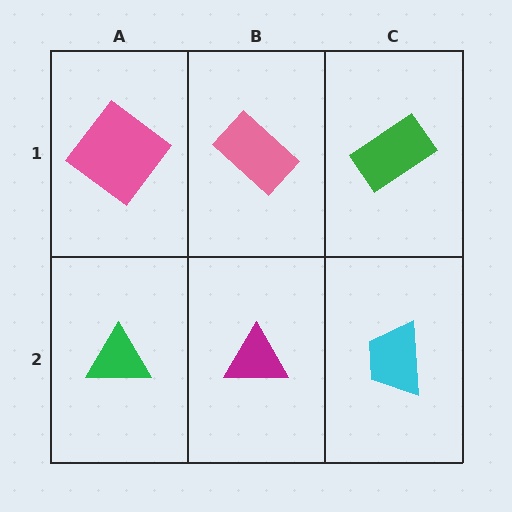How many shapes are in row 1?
3 shapes.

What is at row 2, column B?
A magenta triangle.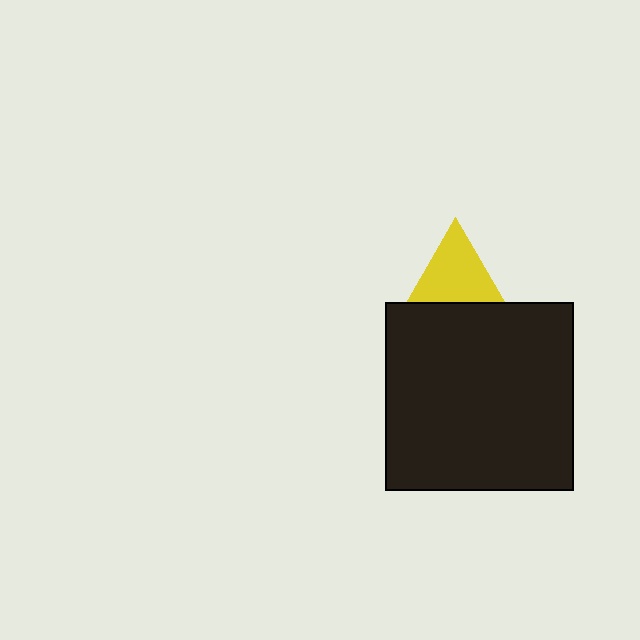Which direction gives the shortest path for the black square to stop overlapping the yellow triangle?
Moving down gives the shortest separation.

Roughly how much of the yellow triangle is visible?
About half of it is visible (roughly 51%).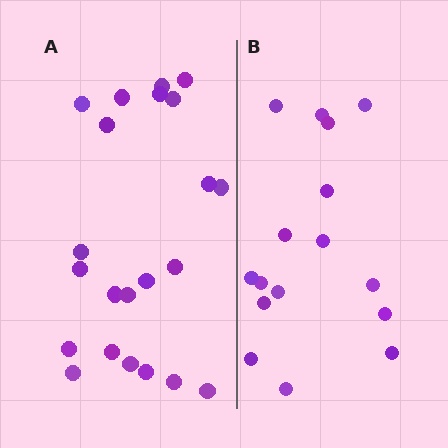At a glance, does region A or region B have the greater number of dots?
Region A (the left region) has more dots.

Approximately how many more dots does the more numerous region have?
Region A has about 6 more dots than region B.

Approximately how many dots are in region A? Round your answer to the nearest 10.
About 20 dots. (The exact count is 22, which rounds to 20.)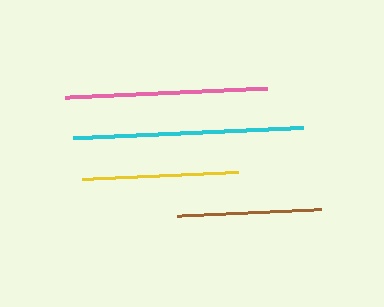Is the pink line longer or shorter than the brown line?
The pink line is longer than the brown line.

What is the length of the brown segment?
The brown segment is approximately 145 pixels long.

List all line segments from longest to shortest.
From longest to shortest: cyan, pink, yellow, brown.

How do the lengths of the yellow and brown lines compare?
The yellow and brown lines are approximately the same length.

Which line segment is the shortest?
The brown line is the shortest at approximately 145 pixels.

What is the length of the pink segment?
The pink segment is approximately 202 pixels long.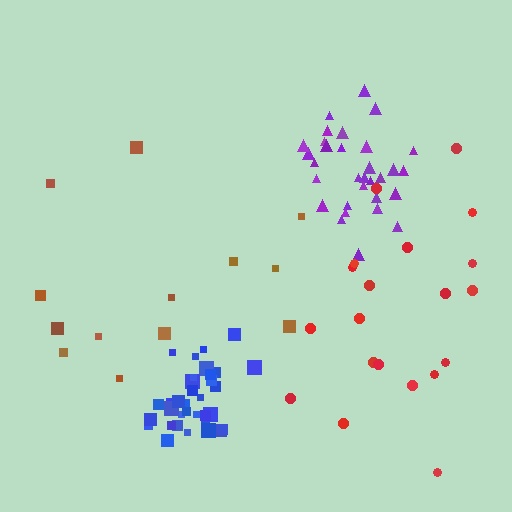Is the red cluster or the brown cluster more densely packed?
Red.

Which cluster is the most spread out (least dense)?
Brown.